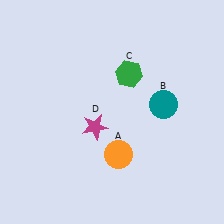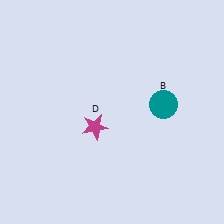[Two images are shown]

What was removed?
The green hexagon (C), the orange circle (A) were removed in Image 2.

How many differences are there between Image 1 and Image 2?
There are 2 differences between the two images.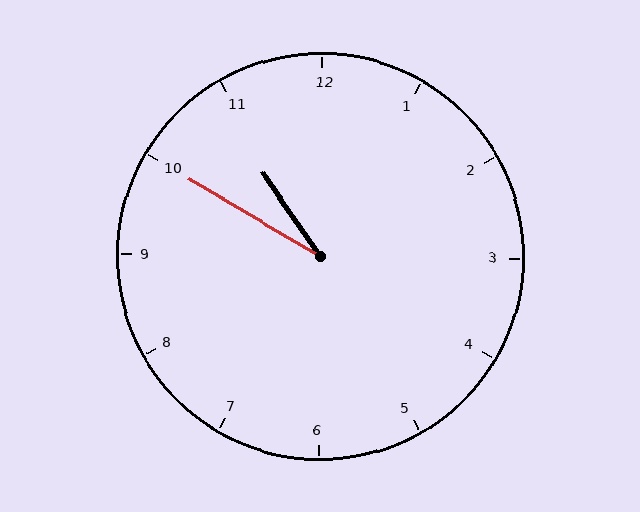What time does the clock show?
10:50.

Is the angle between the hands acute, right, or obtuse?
It is acute.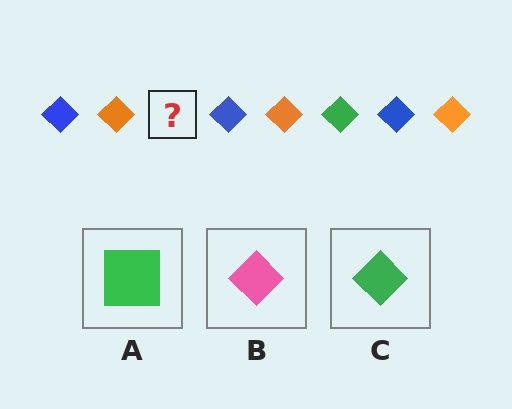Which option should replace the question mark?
Option C.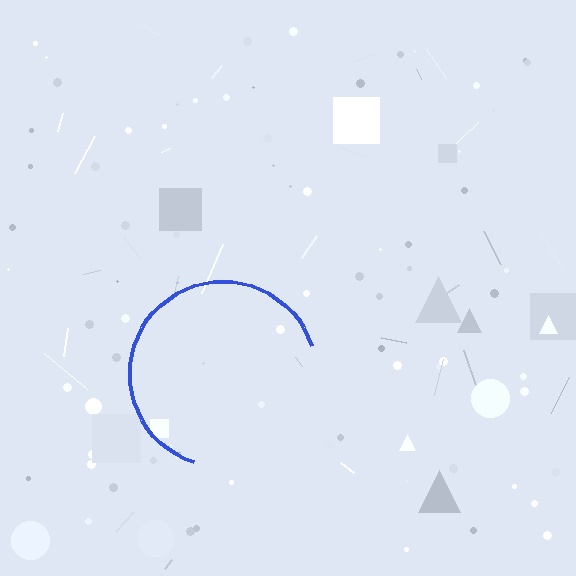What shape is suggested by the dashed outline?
The dashed outline suggests a circle.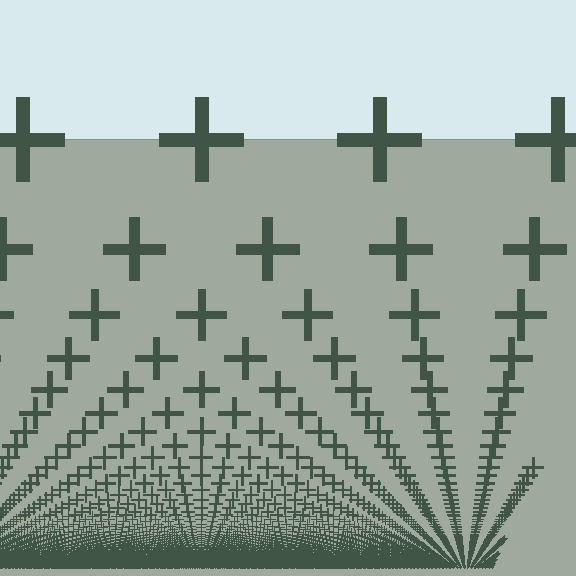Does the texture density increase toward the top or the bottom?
Density increases toward the bottom.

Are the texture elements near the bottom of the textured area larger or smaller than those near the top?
Smaller. The gradient is inverted — elements near the bottom are smaller and denser.